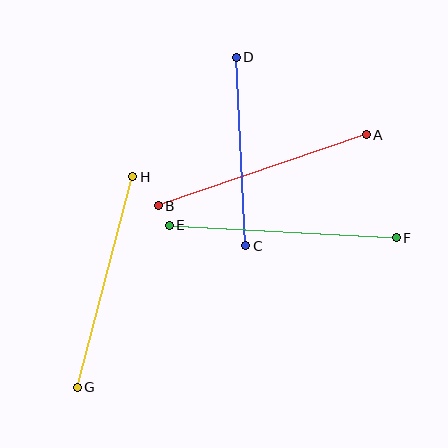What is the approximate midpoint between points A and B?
The midpoint is at approximately (262, 170) pixels.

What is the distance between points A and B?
The distance is approximately 220 pixels.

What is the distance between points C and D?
The distance is approximately 189 pixels.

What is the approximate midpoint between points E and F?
The midpoint is at approximately (283, 231) pixels.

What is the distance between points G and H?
The distance is approximately 218 pixels.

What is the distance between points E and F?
The distance is approximately 227 pixels.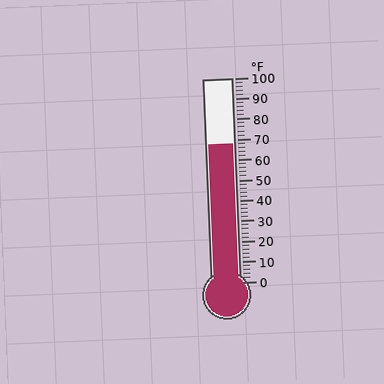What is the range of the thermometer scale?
The thermometer scale ranges from 0°F to 100°F.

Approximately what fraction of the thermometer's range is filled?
The thermometer is filled to approximately 70% of its range.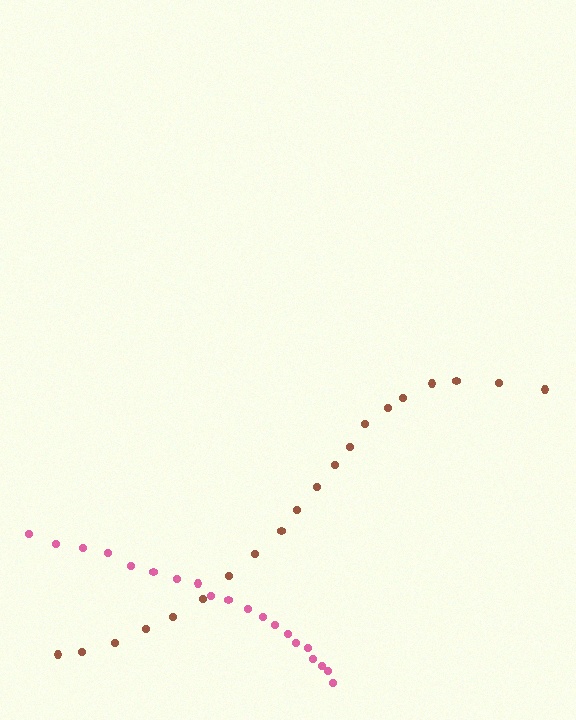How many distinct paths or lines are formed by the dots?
There are 2 distinct paths.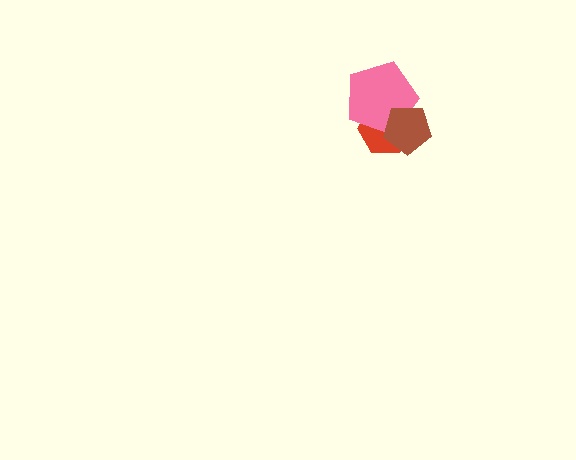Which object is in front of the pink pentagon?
The brown pentagon is in front of the pink pentagon.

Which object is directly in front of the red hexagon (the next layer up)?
The pink pentagon is directly in front of the red hexagon.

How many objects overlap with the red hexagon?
2 objects overlap with the red hexagon.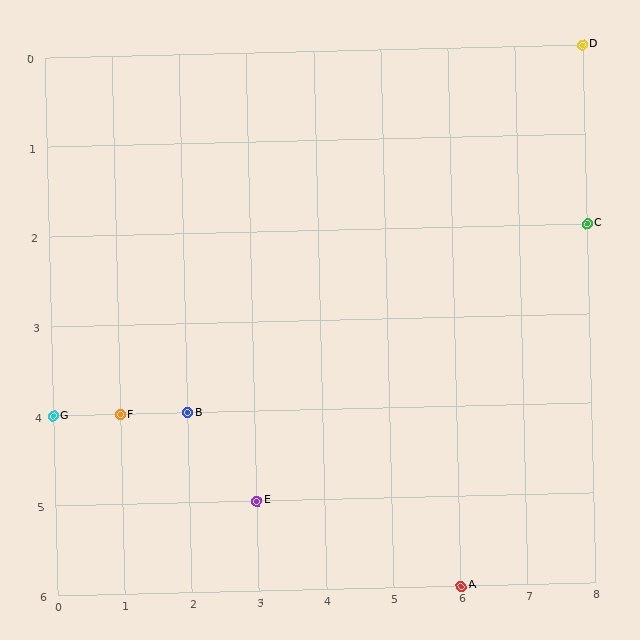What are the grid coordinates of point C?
Point C is at grid coordinates (8, 2).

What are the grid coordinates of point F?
Point F is at grid coordinates (1, 4).